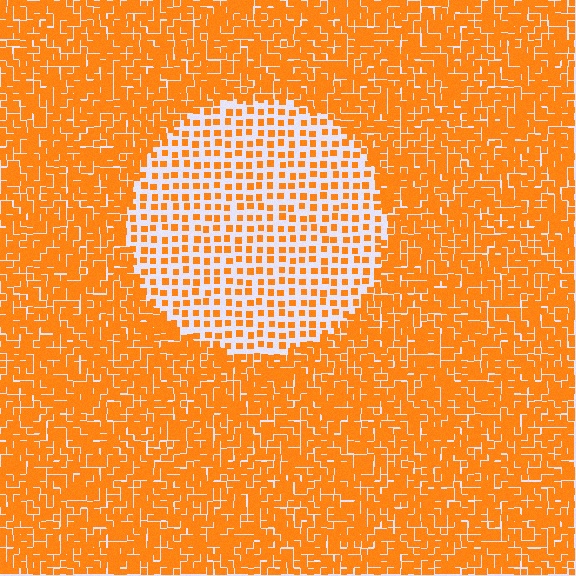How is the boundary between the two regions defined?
The boundary is defined by a change in element density (approximately 2.5x ratio). All elements are the same color, size, and shape.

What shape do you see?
I see a circle.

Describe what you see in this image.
The image contains small orange elements arranged at two different densities. A circle-shaped region is visible where the elements are less densely packed than the surrounding area.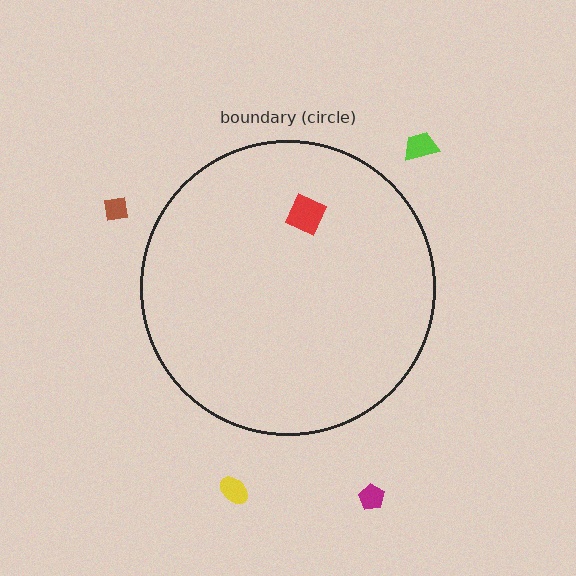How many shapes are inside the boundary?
1 inside, 4 outside.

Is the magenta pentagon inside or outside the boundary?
Outside.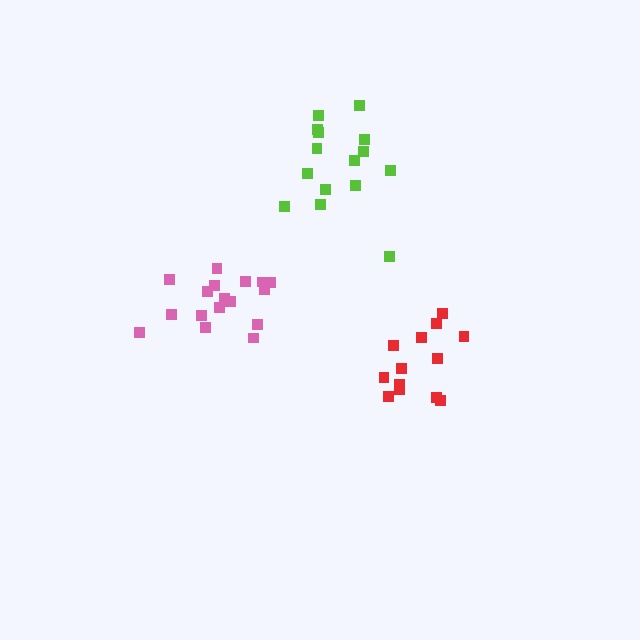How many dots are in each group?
Group 1: 17 dots, Group 2: 15 dots, Group 3: 13 dots (45 total).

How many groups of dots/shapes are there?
There are 3 groups.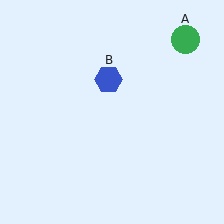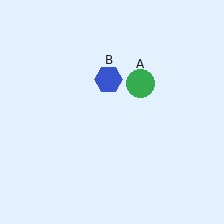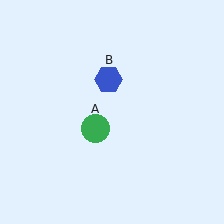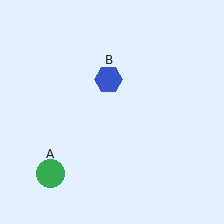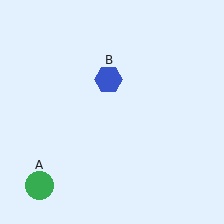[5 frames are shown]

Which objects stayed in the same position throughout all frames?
Blue hexagon (object B) remained stationary.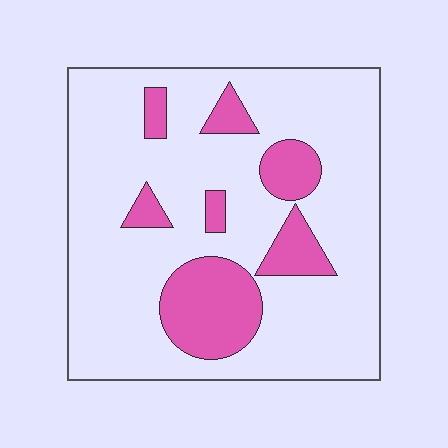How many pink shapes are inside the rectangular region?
7.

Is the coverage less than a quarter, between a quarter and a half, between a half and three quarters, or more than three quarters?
Less than a quarter.